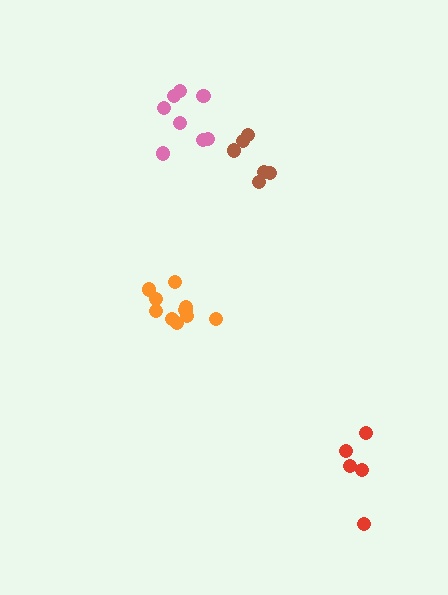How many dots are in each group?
Group 1: 6 dots, Group 2: 5 dots, Group 3: 10 dots, Group 4: 8 dots (29 total).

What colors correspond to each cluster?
The clusters are colored: brown, red, orange, pink.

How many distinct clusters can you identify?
There are 4 distinct clusters.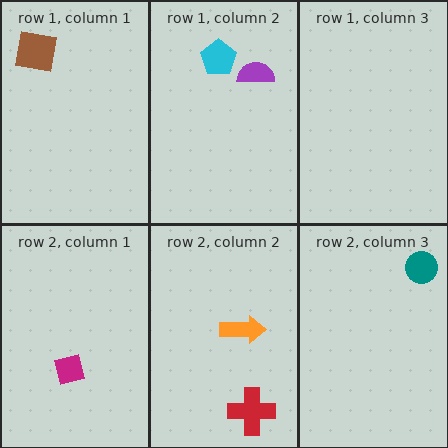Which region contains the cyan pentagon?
The row 1, column 2 region.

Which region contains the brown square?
The row 1, column 1 region.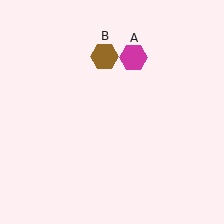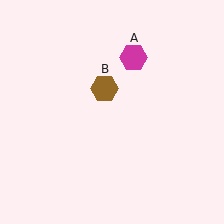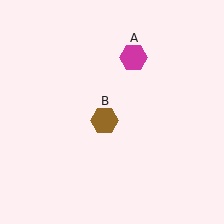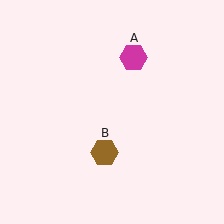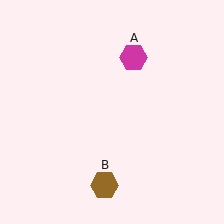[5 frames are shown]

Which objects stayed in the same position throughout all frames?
Magenta hexagon (object A) remained stationary.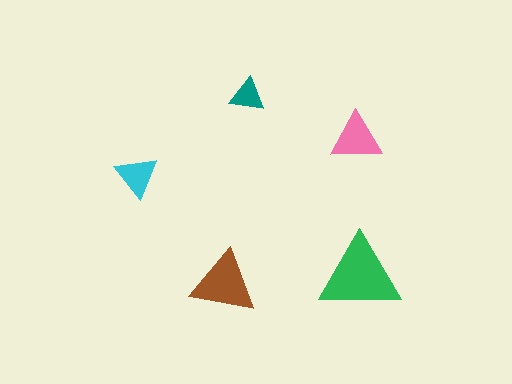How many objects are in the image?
There are 5 objects in the image.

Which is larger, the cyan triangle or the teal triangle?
The cyan one.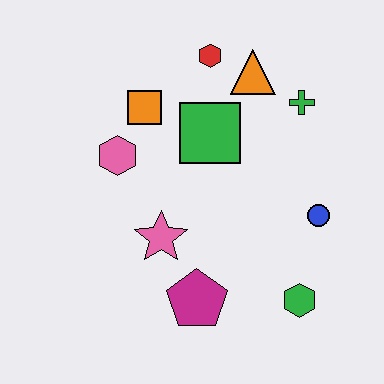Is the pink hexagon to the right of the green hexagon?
No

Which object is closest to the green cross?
The orange triangle is closest to the green cross.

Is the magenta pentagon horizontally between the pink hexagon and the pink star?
No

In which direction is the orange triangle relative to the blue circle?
The orange triangle is above the blue circle.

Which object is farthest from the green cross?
The magenta pentagon is farthest from the green cross.